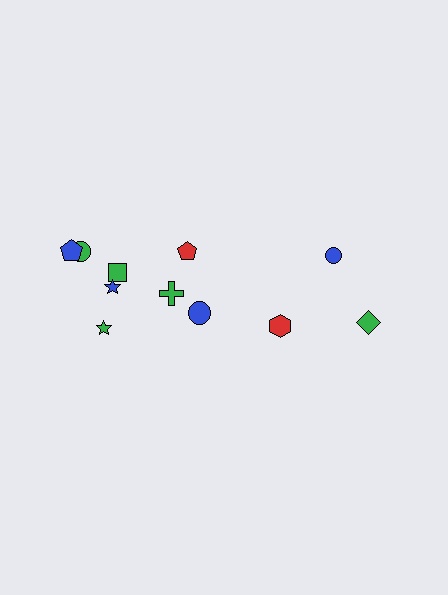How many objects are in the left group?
There are 8 objects.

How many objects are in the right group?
There are 3 objects.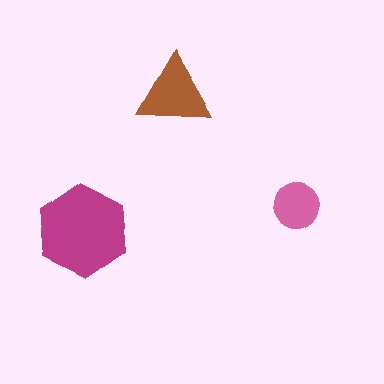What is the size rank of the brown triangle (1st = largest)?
2nd.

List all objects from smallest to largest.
The pink circle, the brown triangle, the magenta hexagon.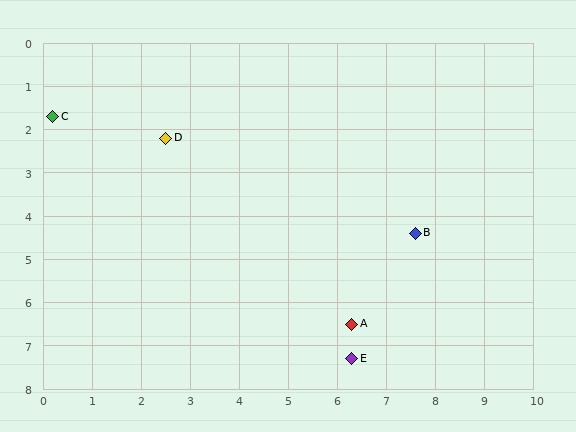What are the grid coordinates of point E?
Point E is at approximately (6.3, 7.3).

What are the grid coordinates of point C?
Point C is at approximately (0.2, 1.7).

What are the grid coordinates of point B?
Point B is at approximately (7.6, 4.4).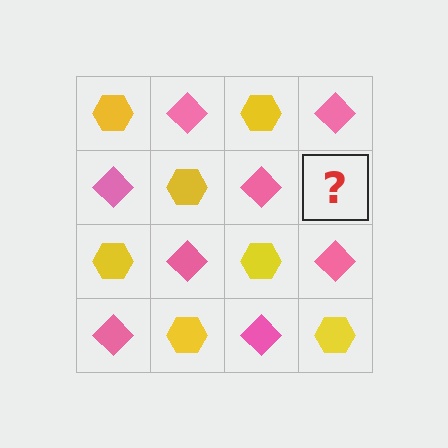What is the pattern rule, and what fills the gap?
The rule is that it alternates yellow hexagon and pink diamond in a checkerboard pattern. The gap should be filled with a yellow hexagon.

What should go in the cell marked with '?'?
The missing cell should contain a yellow hexagon.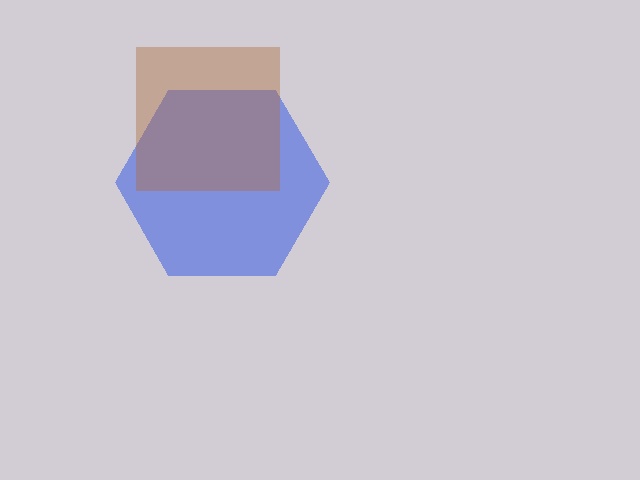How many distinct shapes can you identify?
There are 2 distinct shapes: a blue hexagon, a brown square.